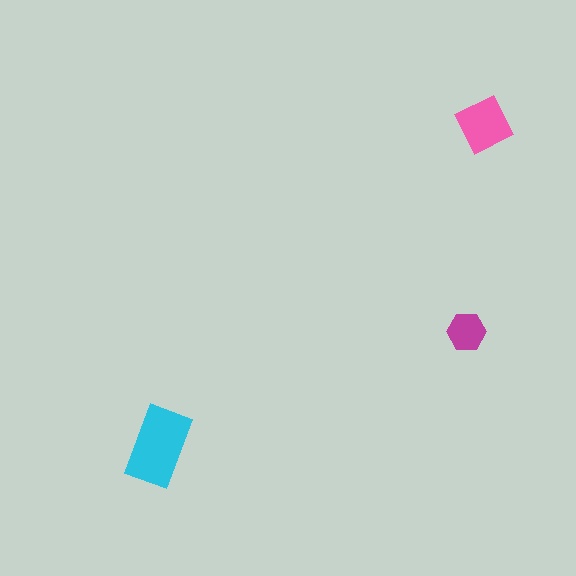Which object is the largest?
The cyan rectangle.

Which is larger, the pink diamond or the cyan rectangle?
The cyan rectangle.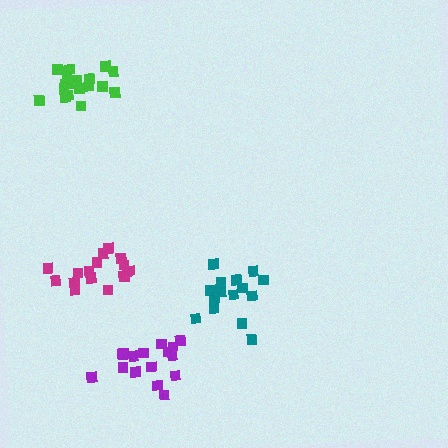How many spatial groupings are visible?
There are 4 spatial groupings.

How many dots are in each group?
Group 1: 16 dots, Group 2: 16 dots, Group 3: 16 dots, Group 4: 19 dots (67 total).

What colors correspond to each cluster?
The clusters are colored: magenta, teal, purple, green.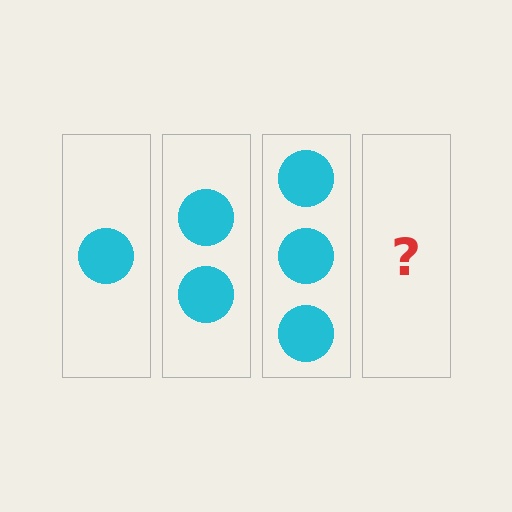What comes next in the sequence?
The next element should be 4 circles.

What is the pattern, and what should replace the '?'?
The pattern is that each step adds one more circle. The '?' should be 4 circles.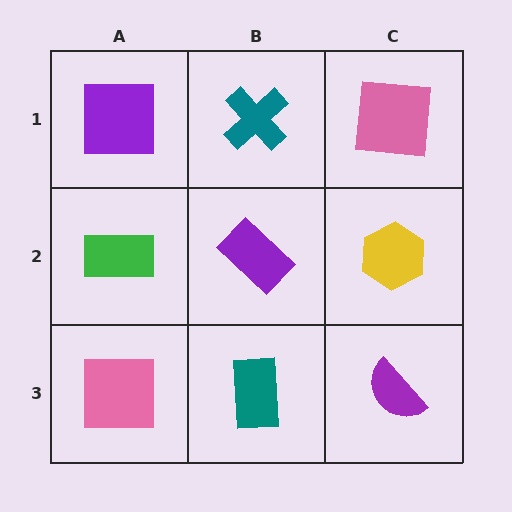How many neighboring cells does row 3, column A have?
2.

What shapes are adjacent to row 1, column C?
A yellow hexagon (row 2, column C), a teal cross (row 1, column B).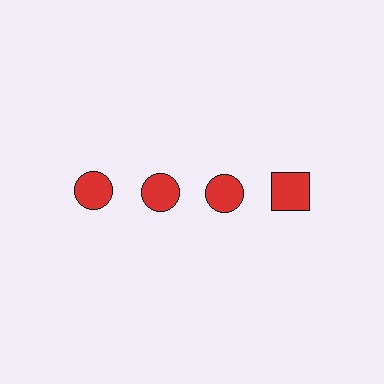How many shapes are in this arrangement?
There are 4 shapes arranged in a grid pattern.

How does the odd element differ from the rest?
It has a different shape: square instead of circle.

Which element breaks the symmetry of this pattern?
The red square in the top row, second from right column breaks the symmetry. All other shapes are red circles.